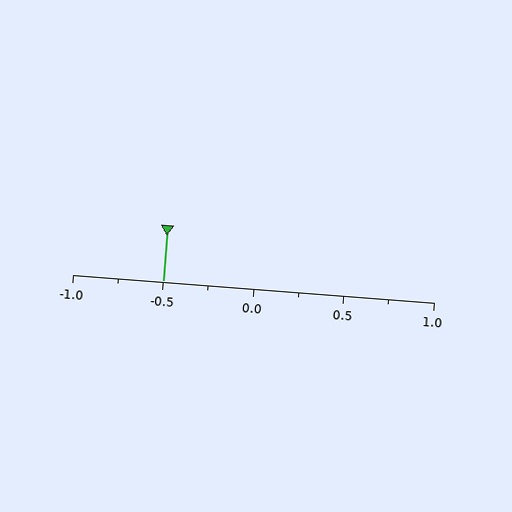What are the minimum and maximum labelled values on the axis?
The axis runs from -1.0 to 1.0.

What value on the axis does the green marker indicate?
The marker indicates approximately -0.5.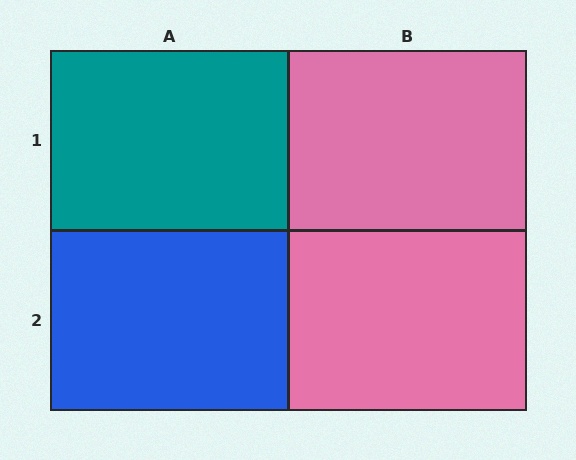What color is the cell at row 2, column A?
Blue.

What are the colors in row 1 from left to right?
Teal, pink.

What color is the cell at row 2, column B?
Pink.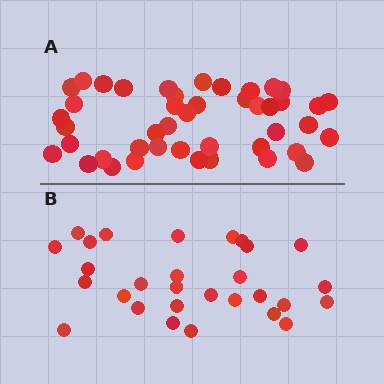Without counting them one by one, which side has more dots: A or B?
Region A (the top region) has more dots.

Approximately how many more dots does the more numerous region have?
Region A has approximately 15 more dots than region B.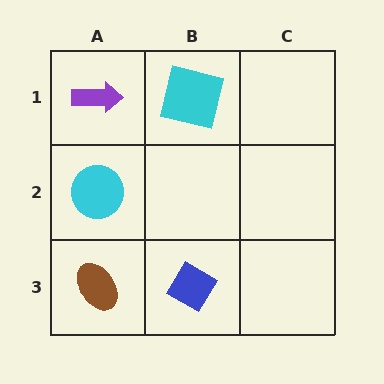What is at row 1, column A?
A purple arrow.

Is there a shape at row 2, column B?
No, that cell is empty.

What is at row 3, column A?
A brown ellipse.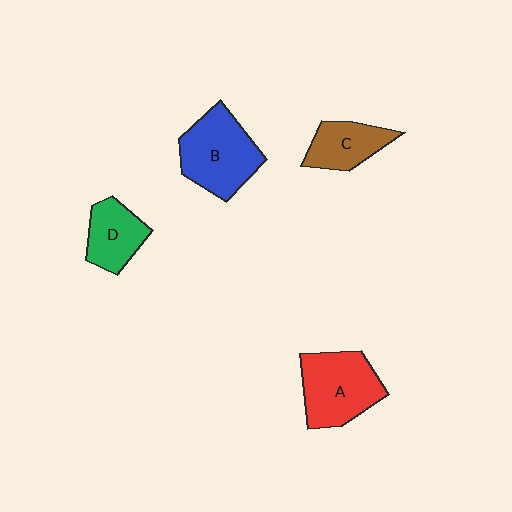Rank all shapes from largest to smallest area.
From largest to smallest: B (blue), A (red), D (green), C (brown).